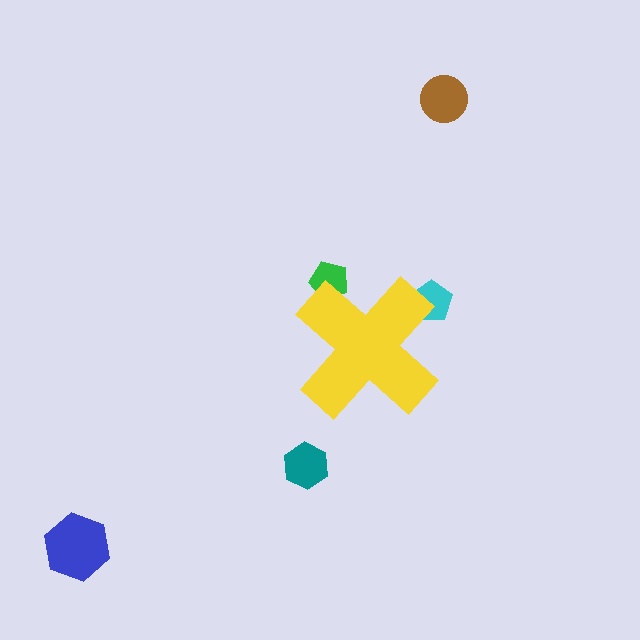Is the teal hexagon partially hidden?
No, the teal hexagon is fully visible.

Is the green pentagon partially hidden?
Yes, the green pentagon is partially hidden behind the yellow cross.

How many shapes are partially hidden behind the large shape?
2 shapes are partially hidden.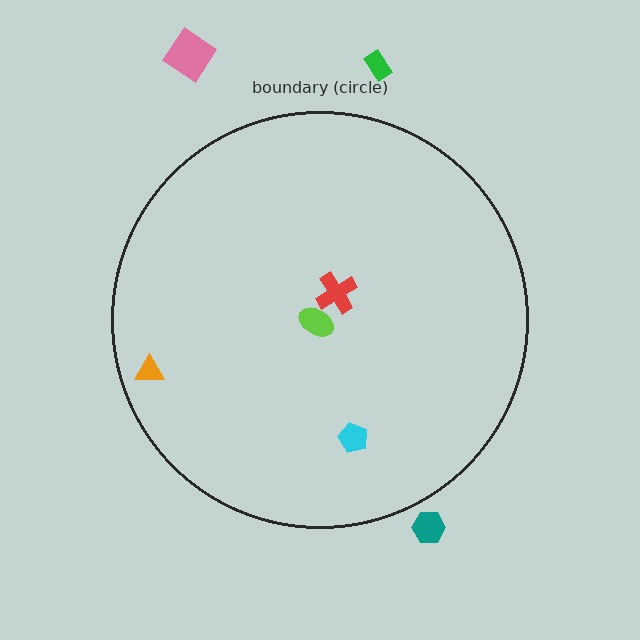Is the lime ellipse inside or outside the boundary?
Inside.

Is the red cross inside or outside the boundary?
Inside.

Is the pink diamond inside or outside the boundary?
Outside.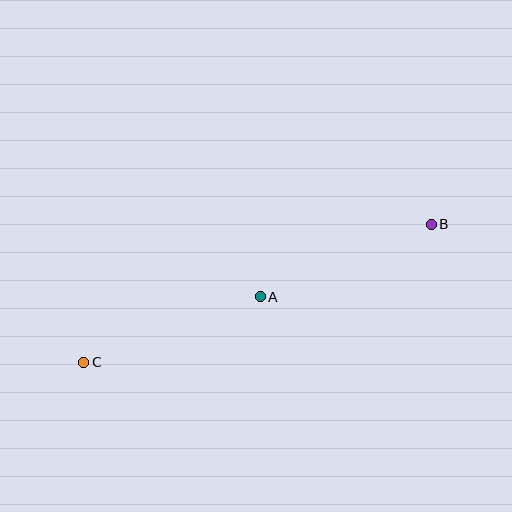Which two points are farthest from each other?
Points B and C are farthest from each other.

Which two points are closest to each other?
Points A and B are closest to each other.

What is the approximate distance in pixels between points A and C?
The distance between A and C is approximately 189 pixels.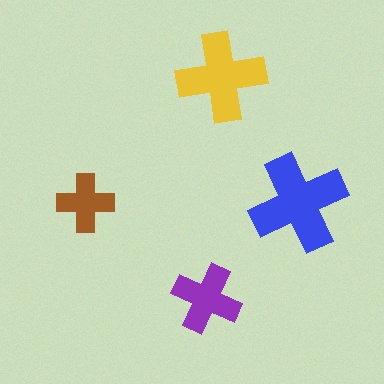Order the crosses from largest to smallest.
the blue one, the yellow one, the purple one, the brown one.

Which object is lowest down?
The purple cross is bottommost.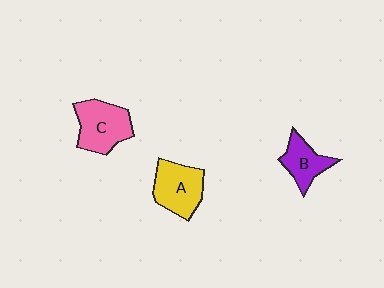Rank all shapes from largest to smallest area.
From largest to smallest: C (pink), A (yellow), B (purple).